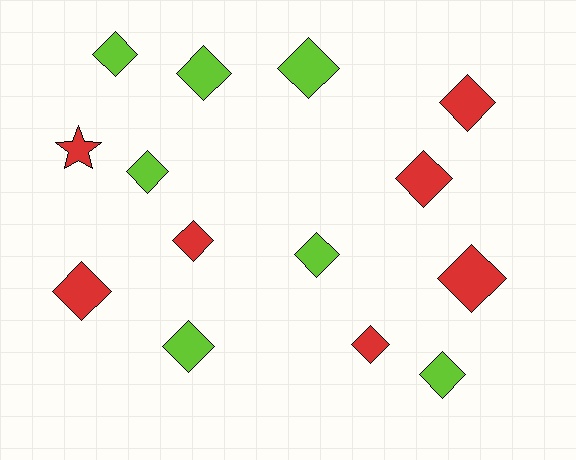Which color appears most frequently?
Red, with 7 objects.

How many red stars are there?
There is 1 red star.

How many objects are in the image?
There are 14 objects.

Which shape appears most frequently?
Diamond, with 13 objects.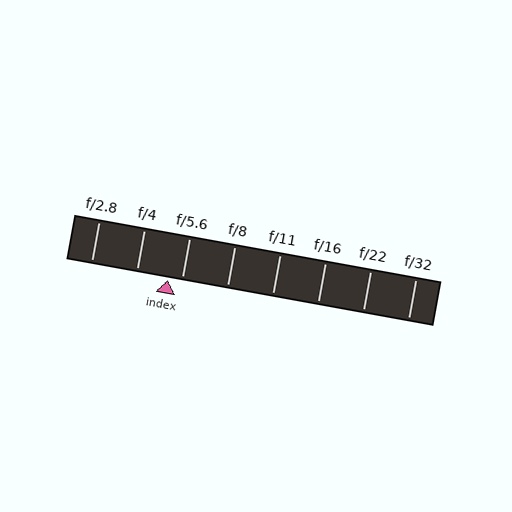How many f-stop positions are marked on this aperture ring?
There are 8 f-stop positions marked.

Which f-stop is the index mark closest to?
The index mark is closest to f/5.6.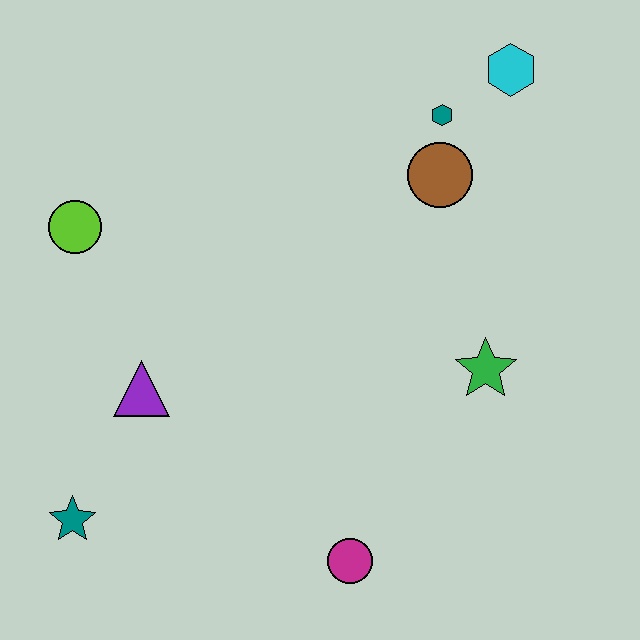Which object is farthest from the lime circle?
The cyan hexagon is farthest from the lime circle.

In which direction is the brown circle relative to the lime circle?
The brown circle is to the right of the lime circle.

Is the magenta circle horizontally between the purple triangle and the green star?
Yes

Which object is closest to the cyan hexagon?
The teal hexagon is closest to the cyan hexagon.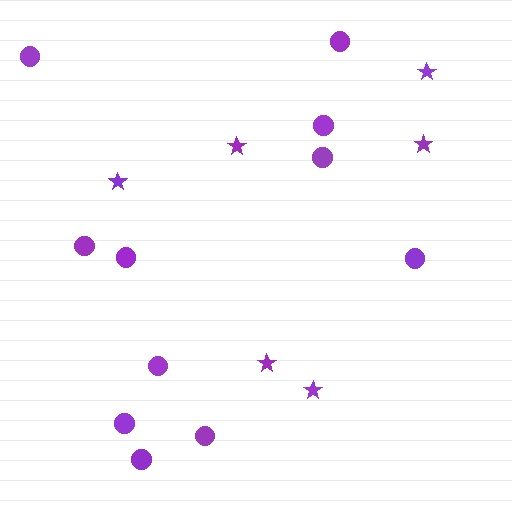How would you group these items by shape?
There are 2 groups: one group of stars (6) and one group of circles (11).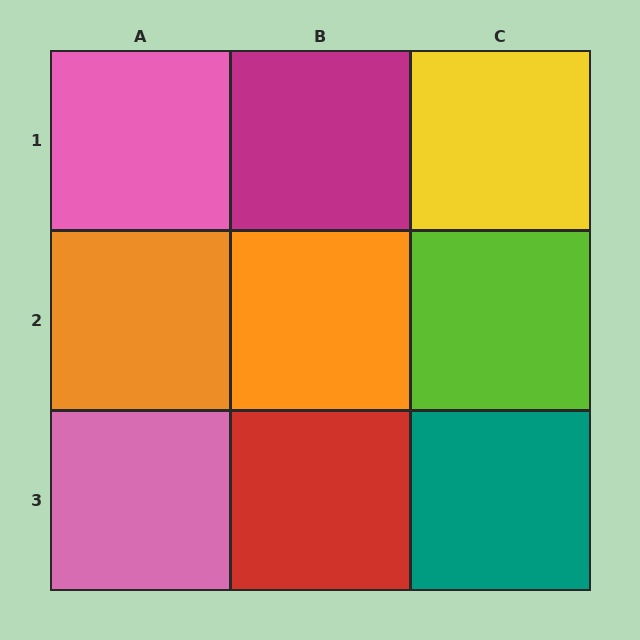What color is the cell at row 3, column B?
Red.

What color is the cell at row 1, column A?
Pink.